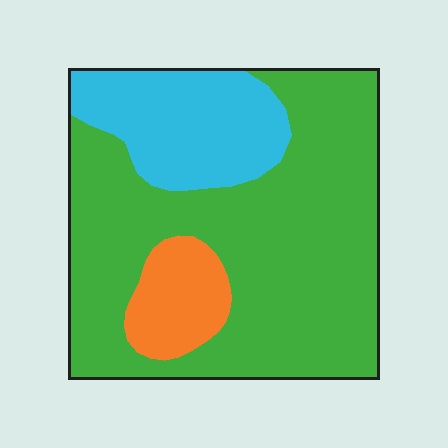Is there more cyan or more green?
Green.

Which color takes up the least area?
Orange, at roughly 10%.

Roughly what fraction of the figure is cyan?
Cyan takes up about one fifth (1/5) of the figure.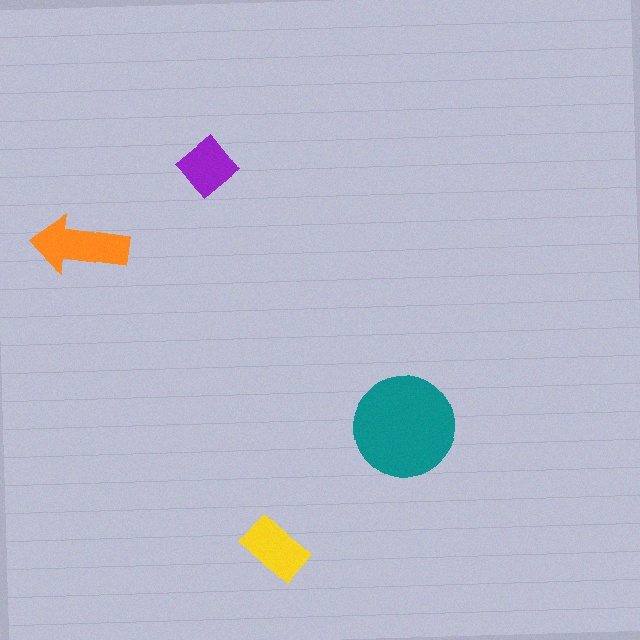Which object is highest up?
The purple diamond is topmost.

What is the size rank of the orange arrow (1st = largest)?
2nd.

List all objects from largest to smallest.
The teal circle, the orange arrow, the yellow rectangle, the purple diamond.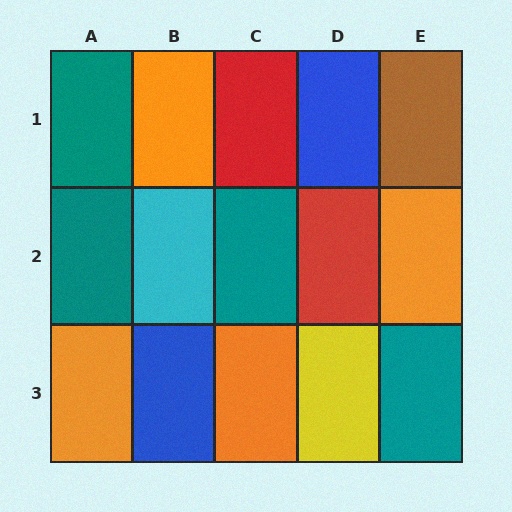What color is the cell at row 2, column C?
Teal.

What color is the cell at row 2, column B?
Cyan.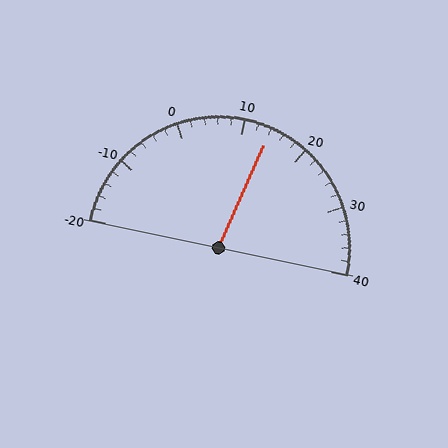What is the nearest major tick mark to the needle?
The nearest major tick mark is 10.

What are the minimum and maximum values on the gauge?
The gauge ranges from -20 to 40.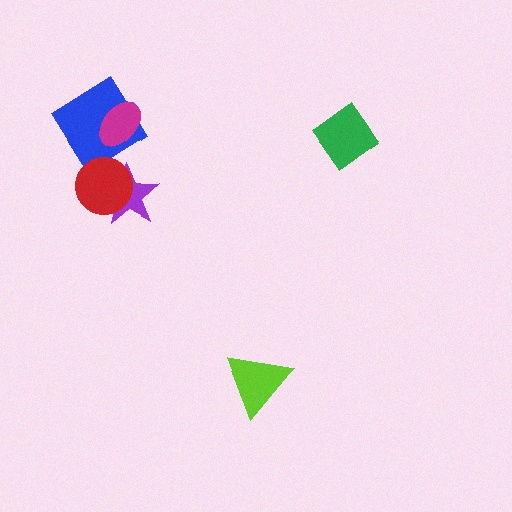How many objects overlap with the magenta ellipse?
1 object overlaps with the magenta ellipse.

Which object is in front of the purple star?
The red circle is in front of the purple star.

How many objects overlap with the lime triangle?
0 objects overlap with the lime triangle.